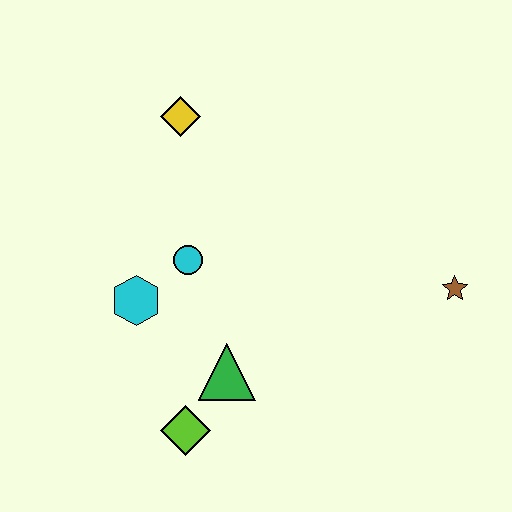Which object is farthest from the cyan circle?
The brown star is farthest from the cyan circle.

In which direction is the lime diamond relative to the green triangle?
The lime diamond is below the green triangle.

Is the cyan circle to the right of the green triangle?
No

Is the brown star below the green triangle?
No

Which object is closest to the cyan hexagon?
The cyan circle is closest to the cyan hexagon.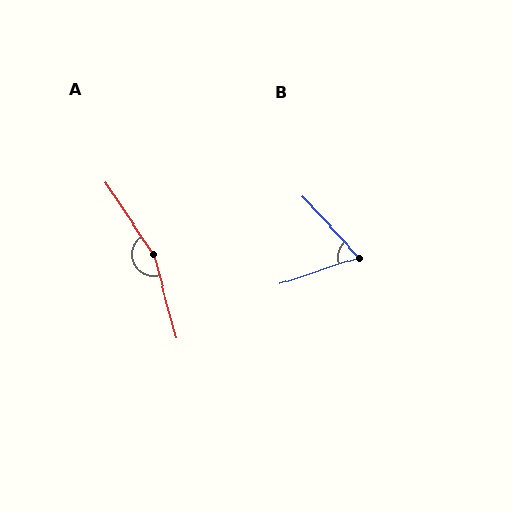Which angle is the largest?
A, at approximately 161 degrees.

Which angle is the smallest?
B, at approximately 66 degrees.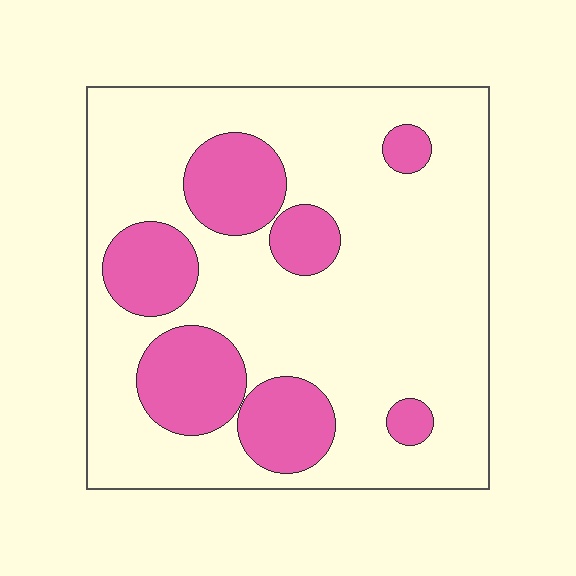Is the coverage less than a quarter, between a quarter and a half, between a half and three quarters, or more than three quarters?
Between a quarter and a half.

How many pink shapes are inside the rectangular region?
7.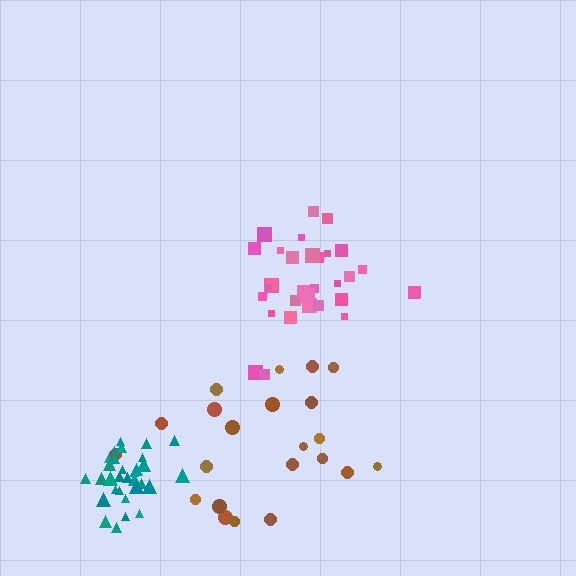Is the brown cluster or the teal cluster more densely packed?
Teal.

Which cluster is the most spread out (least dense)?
Brown.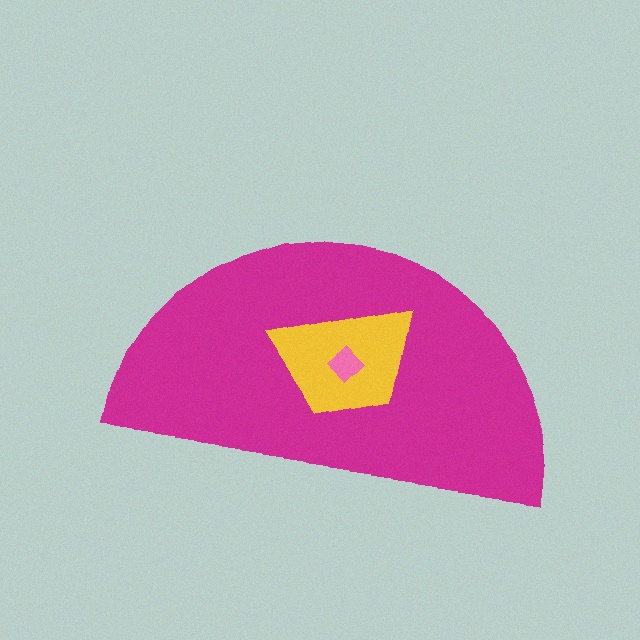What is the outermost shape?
The magenta semicircle.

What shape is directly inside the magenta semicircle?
The yellow trapezoid.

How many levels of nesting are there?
3.